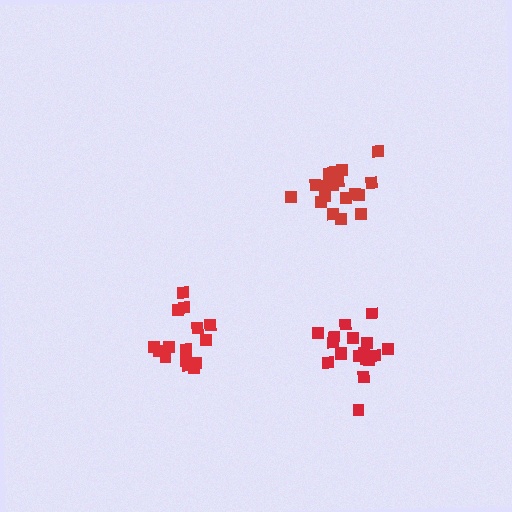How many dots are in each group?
Group 1: 18 dots, Group 2: 18 dots, Group 3: 15 dots (51 total).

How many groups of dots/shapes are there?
There are 3 groups.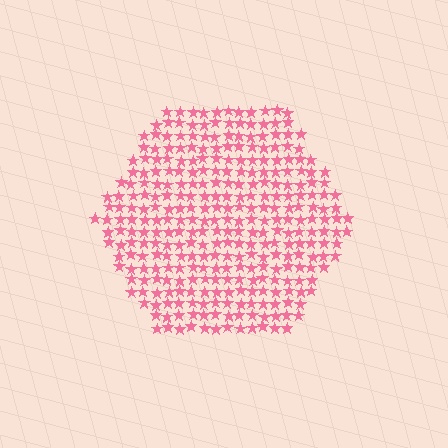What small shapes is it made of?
It is made of small stars.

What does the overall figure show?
The overall figure shows a hexagon.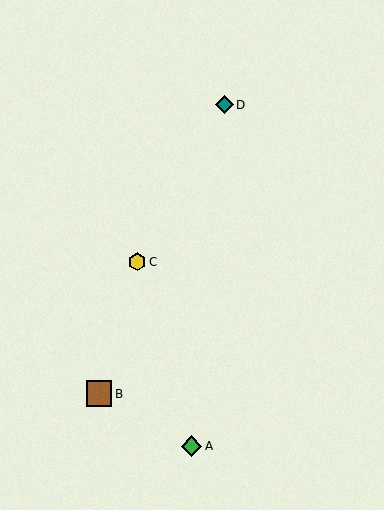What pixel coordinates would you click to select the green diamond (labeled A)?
Click at (192, 446) to select the green diamond A.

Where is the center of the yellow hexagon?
The center of the yellow hexagon is at (137, 262).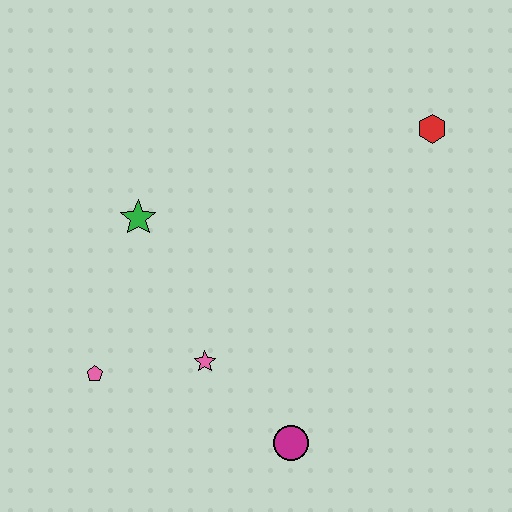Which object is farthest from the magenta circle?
The red hexagon is farthest from the magenta circle.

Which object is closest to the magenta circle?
The pink star is closest to the magenta circle.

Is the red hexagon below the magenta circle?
No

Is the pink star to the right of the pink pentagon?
Yes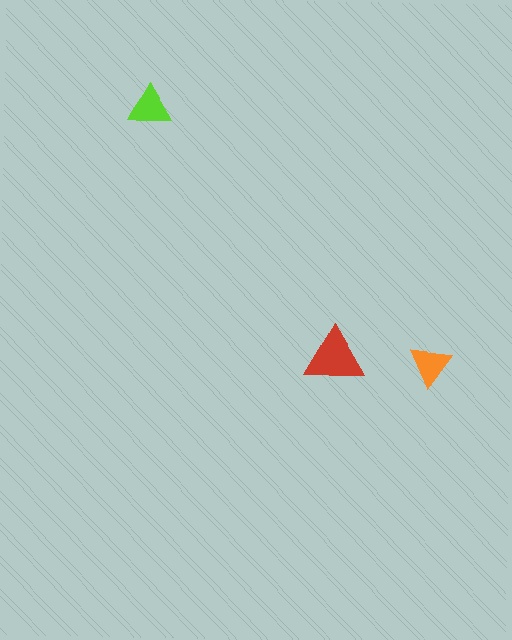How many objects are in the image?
There are 3 objects in the image.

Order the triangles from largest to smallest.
the red one, the lime one, the orange one.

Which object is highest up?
The lime triangle is topmost.